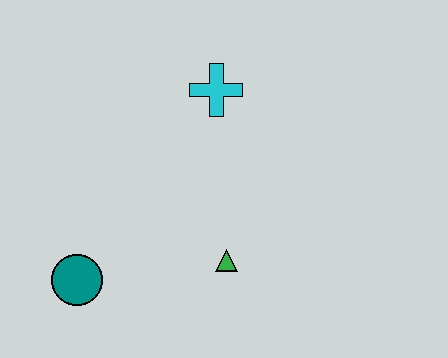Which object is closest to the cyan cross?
The green triangle is closest to the cyan cross.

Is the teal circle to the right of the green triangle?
No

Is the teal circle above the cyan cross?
No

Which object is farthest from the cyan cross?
The teal circle is farthest from the cyan cross.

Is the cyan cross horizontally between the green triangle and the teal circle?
Yes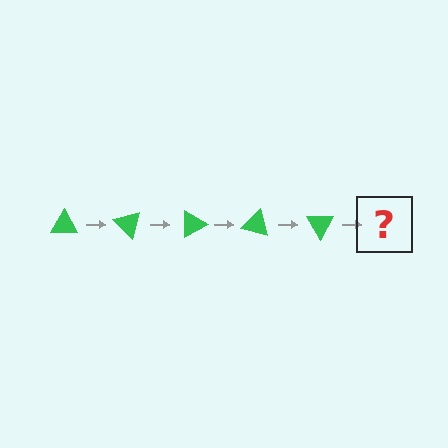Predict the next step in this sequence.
The next step is a green triangle rotated 225 degrees.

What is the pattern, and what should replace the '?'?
The pattern is that the triangle rotates 45 degrees each step. The '?' should be a green triangle rotated 225 degrees.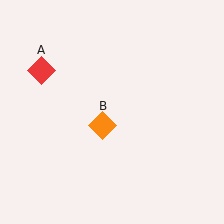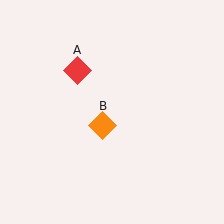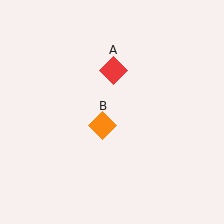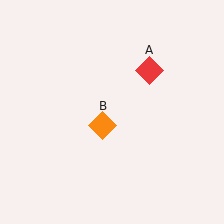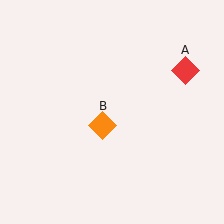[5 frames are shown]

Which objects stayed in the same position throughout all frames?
Orange diamond (object B) remained stationary.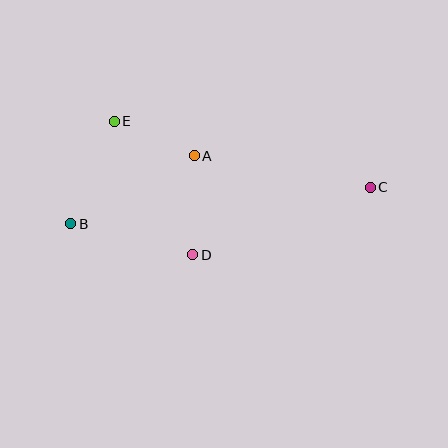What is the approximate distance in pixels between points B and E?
The distance between B and E is approximately 112 pixels.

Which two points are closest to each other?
Points A and E are closest to each other.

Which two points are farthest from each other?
Points B and C are farthest from each other.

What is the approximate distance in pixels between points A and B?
The distance between A and B is approximately 141 pixels.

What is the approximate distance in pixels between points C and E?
The distance between C and E is approximately 264 pixels.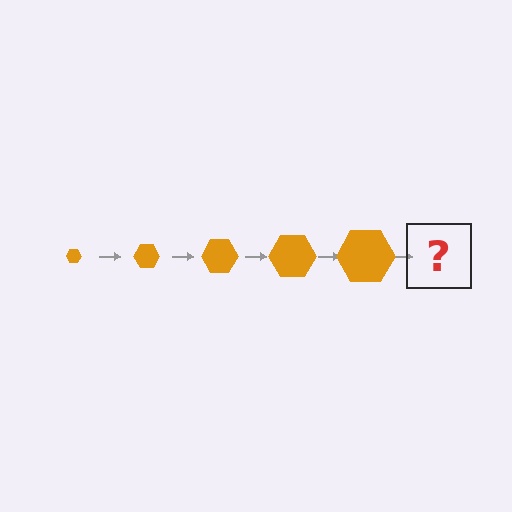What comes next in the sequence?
The next element should be an orange hexagon, larger than the previous one.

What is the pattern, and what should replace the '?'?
The pattern is that the hexagon gets progressively larger each step. The '?' should be an orange hexagon, larger than the previous one.